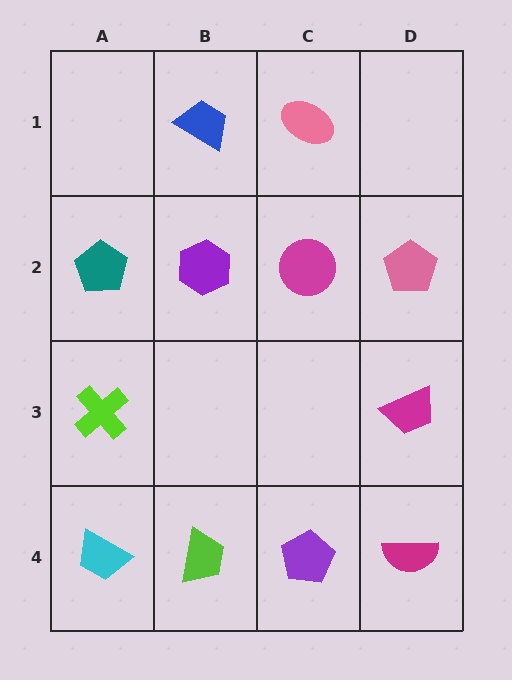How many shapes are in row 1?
2 shapes.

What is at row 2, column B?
A purple hexagon.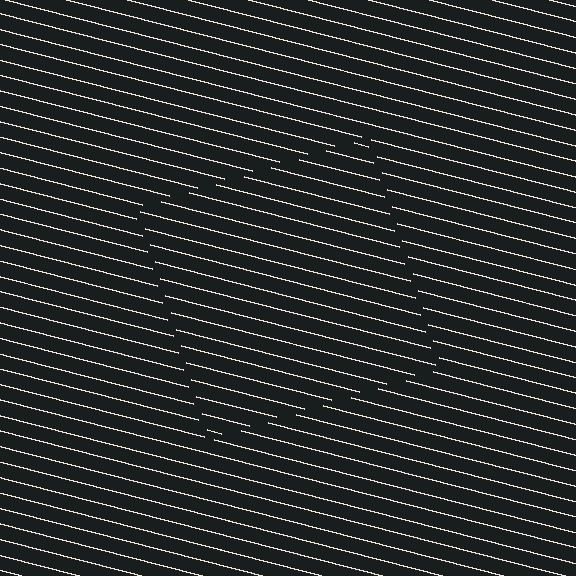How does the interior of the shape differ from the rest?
The interior of the shape contains the same grating, shifted by half a period — the contour is defined by the phase discontinuity where line-ends from the inner and outer gratings abut.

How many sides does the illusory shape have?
4 sides — the line-ends trace a square.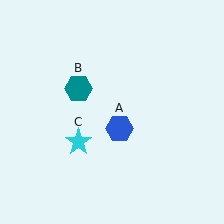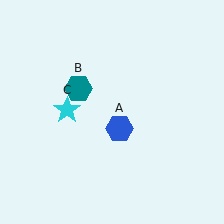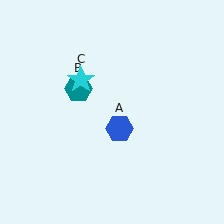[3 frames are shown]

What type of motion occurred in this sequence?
The cyan star (object C) rotated clockwise around the center of the scene.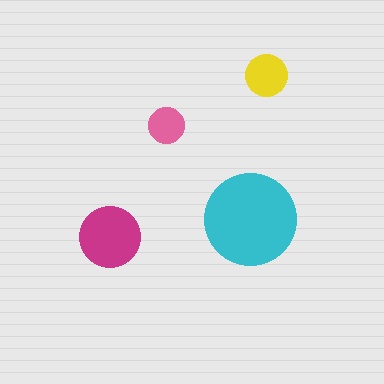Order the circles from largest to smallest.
the cyan one, the magenta one, the yellow one, the pink one.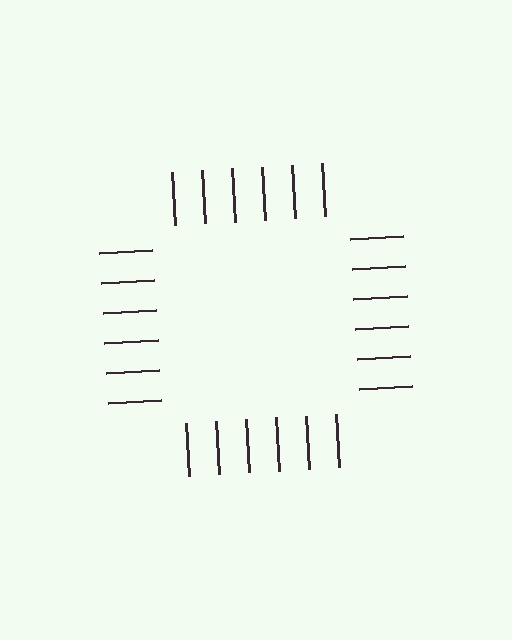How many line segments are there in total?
24 — 6 along each of the 4 edges.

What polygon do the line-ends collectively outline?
An illusory square — the line segments terminate on its edges but no continuous stroke is drawn.